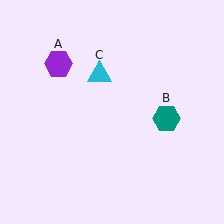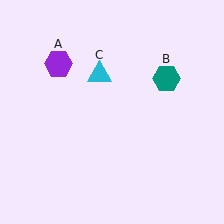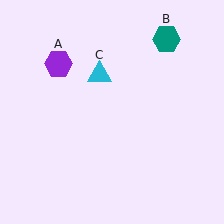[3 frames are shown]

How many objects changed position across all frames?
1 object changed position: teal hexagon (object B).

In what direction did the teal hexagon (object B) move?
The teal hexagon (object B) moved up.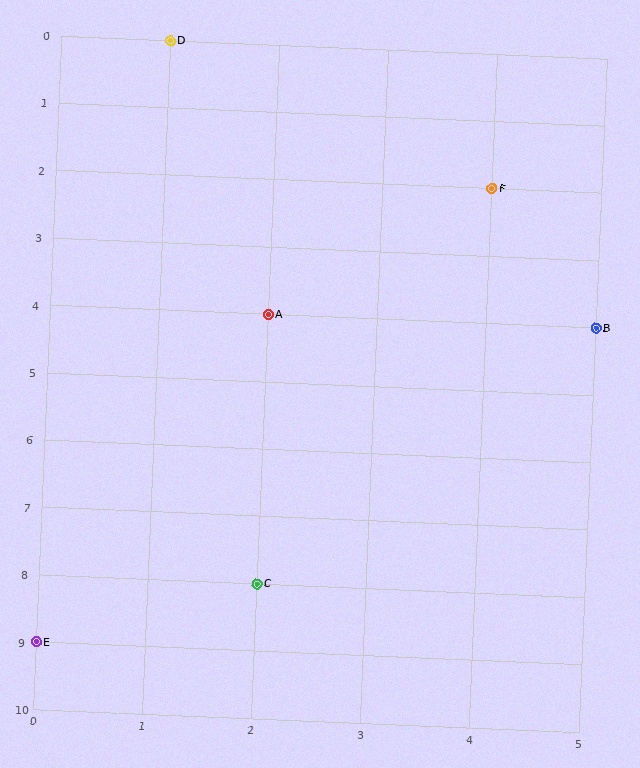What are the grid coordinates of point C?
Point C is at grid coordinates (2, 8).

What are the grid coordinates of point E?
Point E is at grid coordinates (0, 9).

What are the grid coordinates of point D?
Point D is at grid coordinates (1, 0).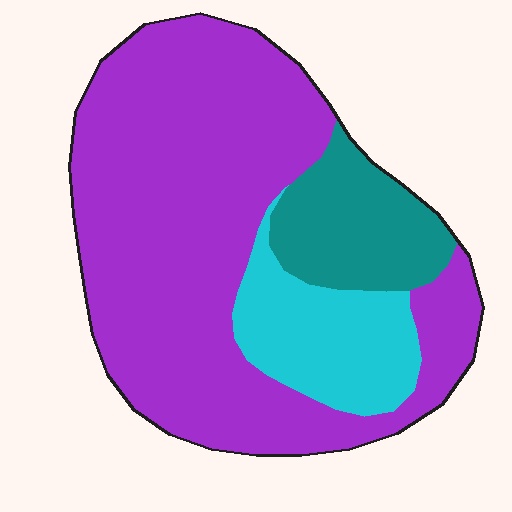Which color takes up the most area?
Purple, at roughly 70%.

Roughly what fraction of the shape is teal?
Teal takes up less than a sixth of the shape.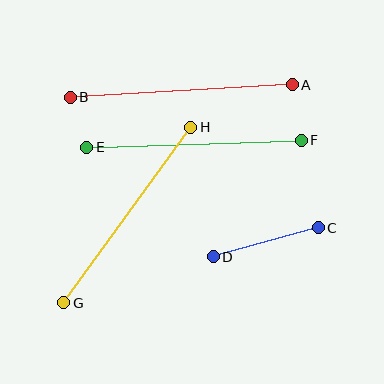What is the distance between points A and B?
The distance is approximately 222 pixels.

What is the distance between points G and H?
The distance is approximately 216 pixels.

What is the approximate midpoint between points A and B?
The midpoint is at approximately (181, 91) pixels.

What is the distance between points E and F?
The distance is approximately 215 pixels.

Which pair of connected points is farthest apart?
Points A and B are farthest apart.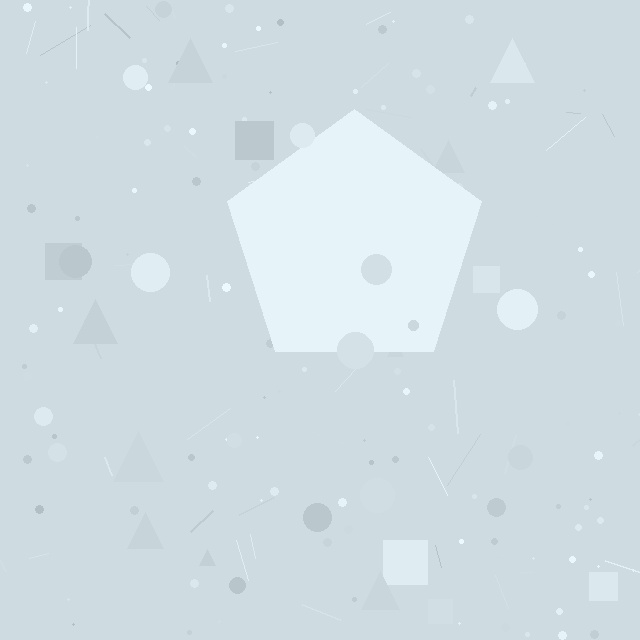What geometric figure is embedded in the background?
A pentagon is embedded in the background.